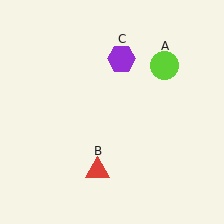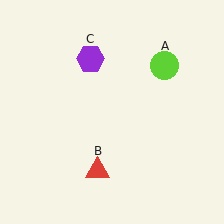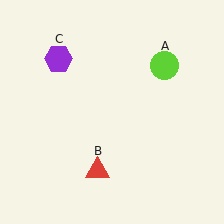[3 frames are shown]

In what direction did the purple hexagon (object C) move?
The purple hexagon (object C) moved left.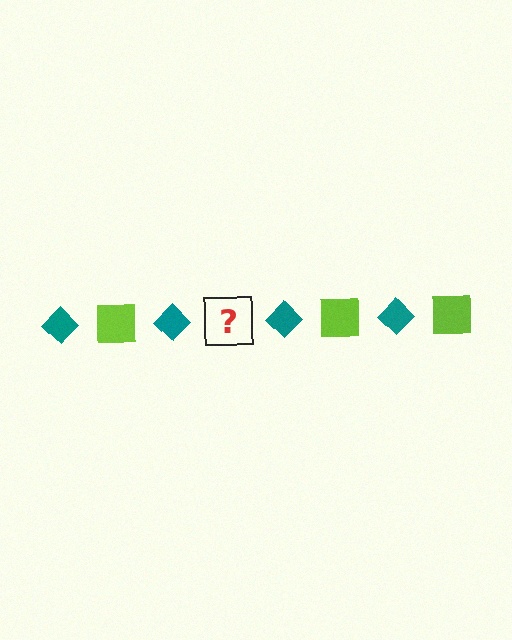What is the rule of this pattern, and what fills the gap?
The rule is that the pattern alternates between teal diamond and lime square. The gap should be filled with a lime square.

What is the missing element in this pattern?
The missing element is a lime square.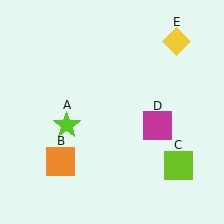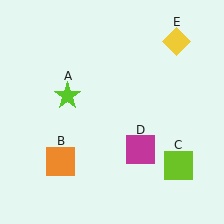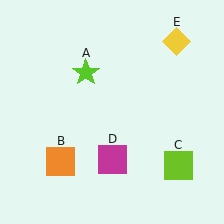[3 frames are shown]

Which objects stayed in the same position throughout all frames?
Orange square (object B) and lime square (object C) and yellow diamond (object E) remained stationary.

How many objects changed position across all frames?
2 objects changed position: lime star (object A), magenta square (object D).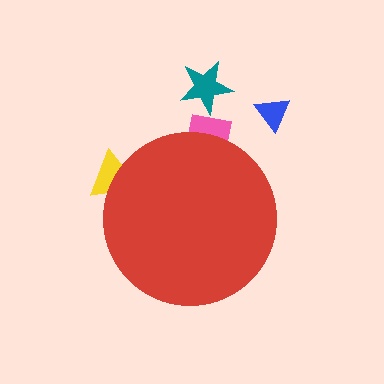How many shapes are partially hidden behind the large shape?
2 shapes are partially hidden.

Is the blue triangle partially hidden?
No, the blue triangle is fully visible.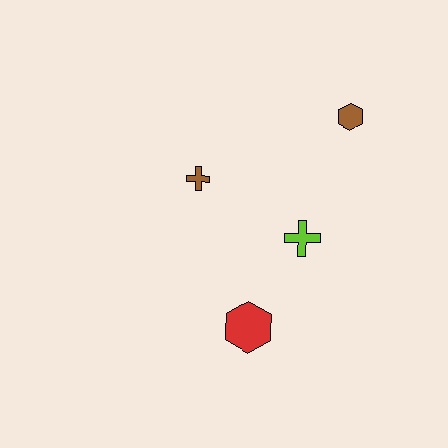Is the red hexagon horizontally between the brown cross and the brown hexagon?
Yes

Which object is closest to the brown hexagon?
The lime cross is closest to the brown hexagon.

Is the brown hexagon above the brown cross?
Yes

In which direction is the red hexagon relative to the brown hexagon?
The red hexagon is below the brown hexagon.